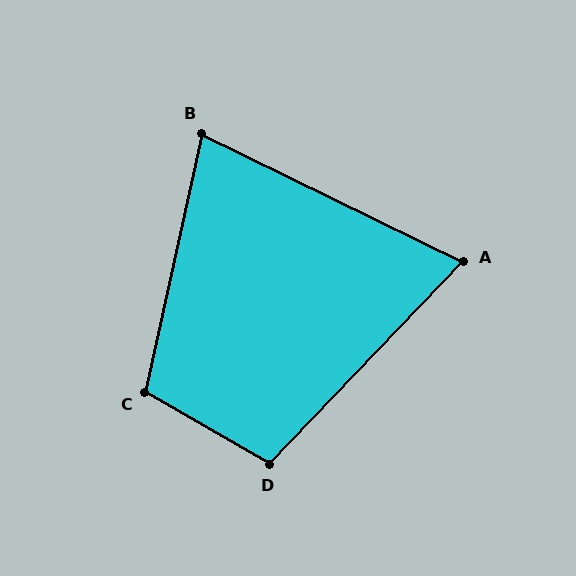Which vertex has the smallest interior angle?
A, at approximately 72 degrees.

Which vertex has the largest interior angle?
C, at approximately 108 degrees.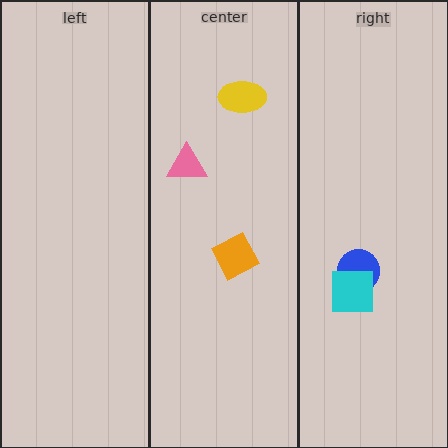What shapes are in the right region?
The blue circle, the cyan square.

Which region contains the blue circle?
The right region.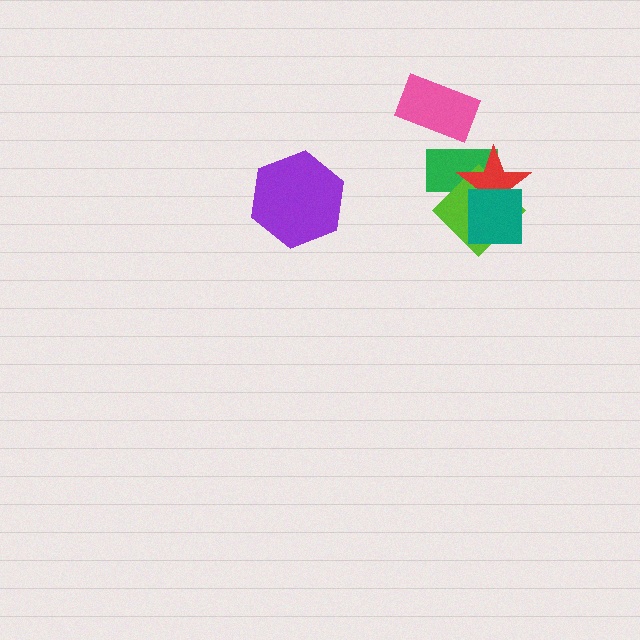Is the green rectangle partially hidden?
Yes, it is partially covered by another shape.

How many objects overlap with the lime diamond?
3 objects overlap with the lime diamond.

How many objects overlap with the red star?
3 objects overlap with the red star.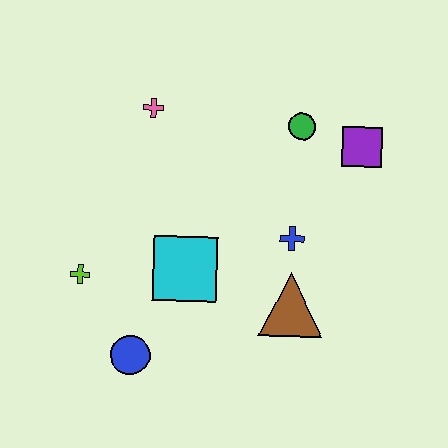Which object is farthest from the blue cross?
The lime cross is farthest from the blue cross.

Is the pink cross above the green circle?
Yes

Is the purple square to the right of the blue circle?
Yes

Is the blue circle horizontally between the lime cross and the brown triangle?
Yes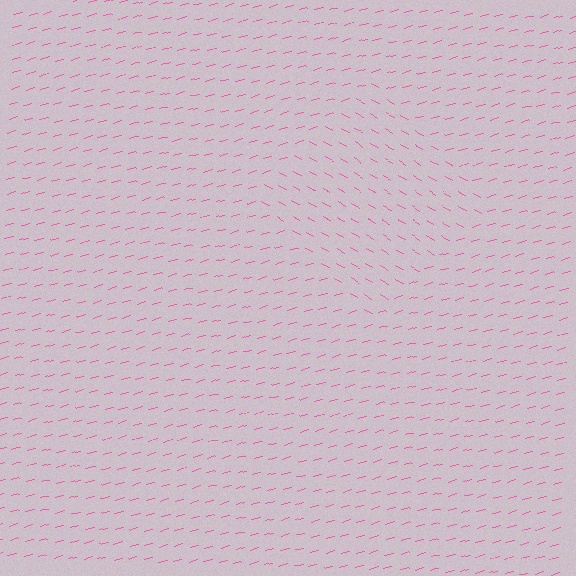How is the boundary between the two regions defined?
The boundary is defined purely by a change in line orientation (approximately 45 degrees difference). All lines are the same color and thickness.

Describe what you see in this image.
The image is filled with small pink line segments. A diamond region in the image has lines oriented differently from the surrounding lines, creating a visible texture boundary.